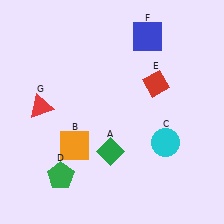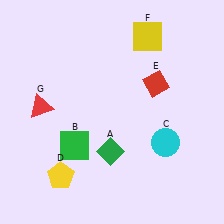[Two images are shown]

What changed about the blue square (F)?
In Image 1, F is blue. In Image 2, it changed to yellow.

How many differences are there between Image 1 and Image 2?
There are 3 differences between the two images.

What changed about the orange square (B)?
In Image 1, B is orange. In Image 2, it changed to green.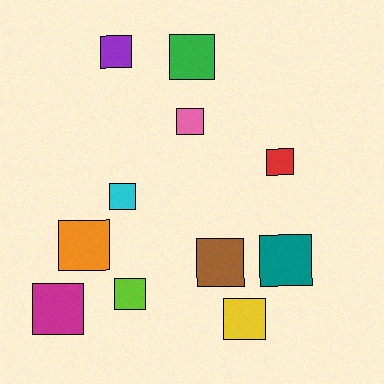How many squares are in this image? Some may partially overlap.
There are 11 squares.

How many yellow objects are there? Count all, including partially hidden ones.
There is 1 yellow object.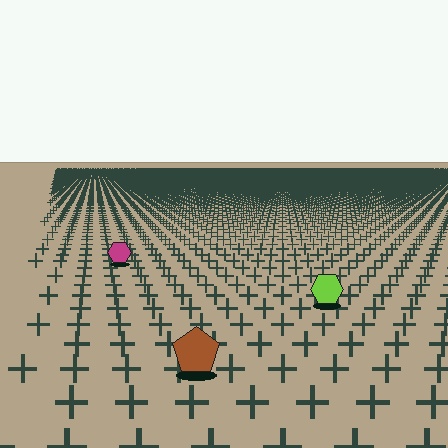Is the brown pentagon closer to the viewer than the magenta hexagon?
Yes. The brown pentagon is closer — you can tell from the texture gradient: the ground texture is coarser near it.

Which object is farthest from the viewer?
The magenta hexagon is farthest from the viewer. It appears smaller and the ground texture around it is denser.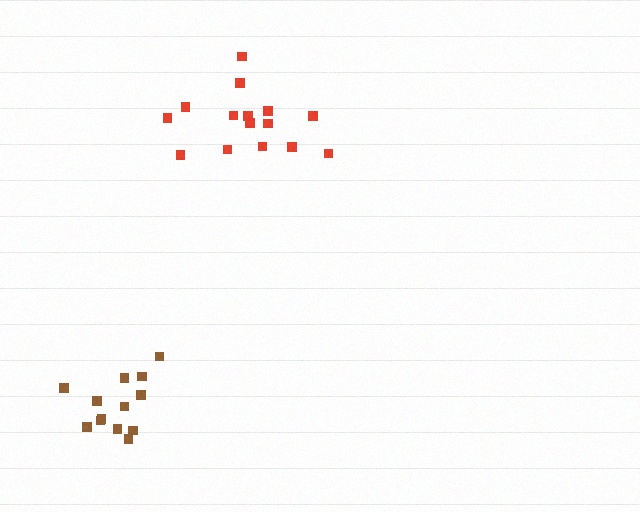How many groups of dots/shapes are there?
There are 2 groups.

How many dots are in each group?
Group 1: 13 dots, Group 2: 15 dots (28 total).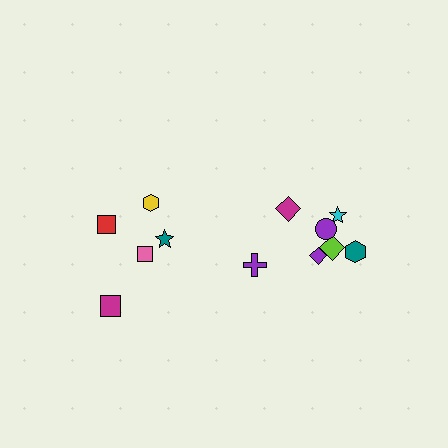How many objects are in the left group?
There are 5 objects.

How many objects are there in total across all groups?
There are 12 objects.